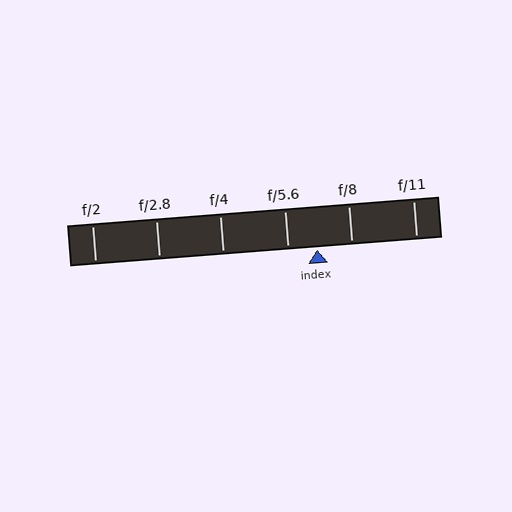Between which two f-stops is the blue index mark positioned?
The index mark is between f/5.6 and f/8.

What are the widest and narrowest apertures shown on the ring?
The widest aperture shown is f/2 and the narrowest is f/11.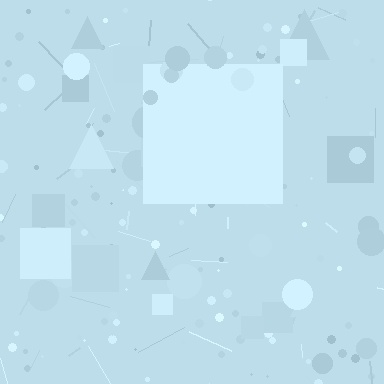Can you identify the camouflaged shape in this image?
The camouflaged shape is a square.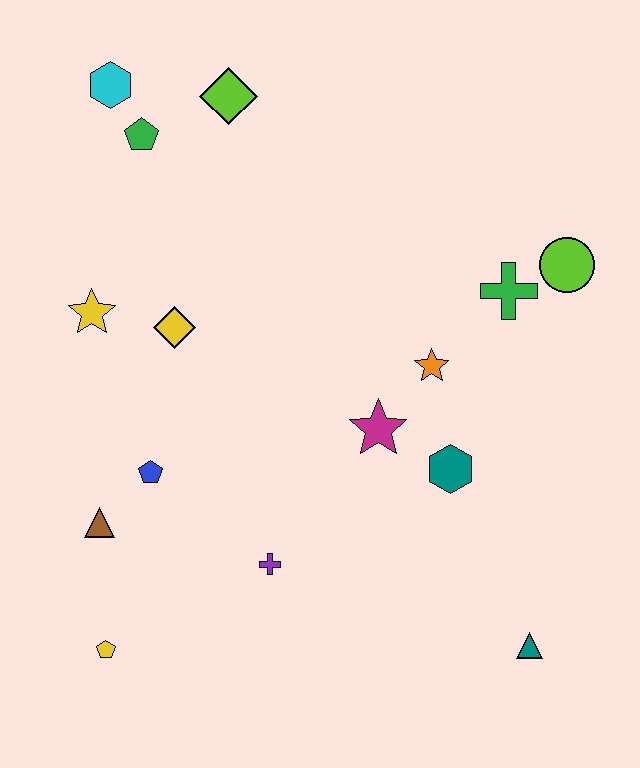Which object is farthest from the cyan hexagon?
The teal triangle is farthest from the cyan hexagon.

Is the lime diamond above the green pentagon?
Yes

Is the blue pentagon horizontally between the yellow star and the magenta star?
Yes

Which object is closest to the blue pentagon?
The brown triangle is closest to the blue pentagon.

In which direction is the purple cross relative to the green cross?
The purple cross is below the green cross.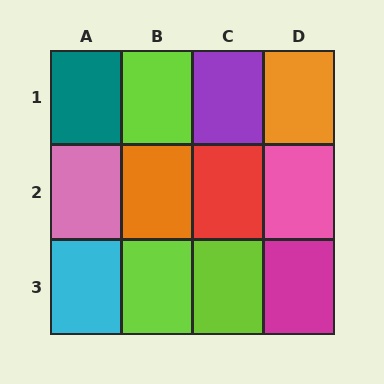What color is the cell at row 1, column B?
Lime.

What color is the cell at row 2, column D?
Pink.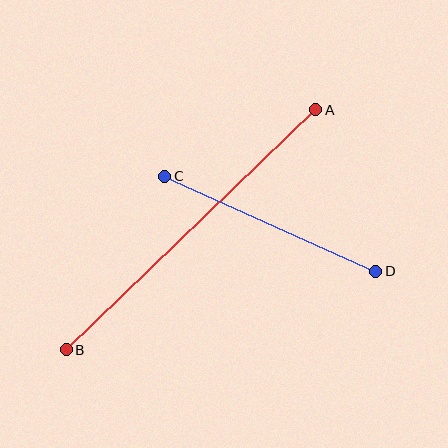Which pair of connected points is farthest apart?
Points A and B are farthest apart.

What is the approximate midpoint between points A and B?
The midpoint is at approximately (191, 230) pixels.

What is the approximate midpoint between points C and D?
The midpoint is at approximately (270, 224) pixels.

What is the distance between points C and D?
The distance is approximately 231 pixels.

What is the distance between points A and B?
The distance is approximately 346 pixels.